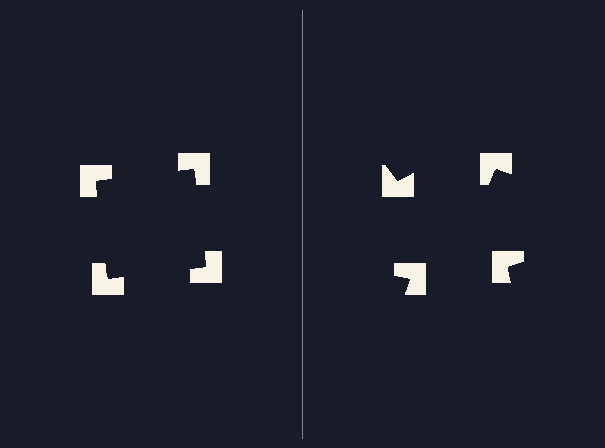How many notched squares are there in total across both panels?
8 — 4 on each side.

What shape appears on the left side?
An illusory square.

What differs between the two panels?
The notched squares are positioned identically on both sides; only the wedge orientations differ. On the left they align to a square; on the right they are misaligned.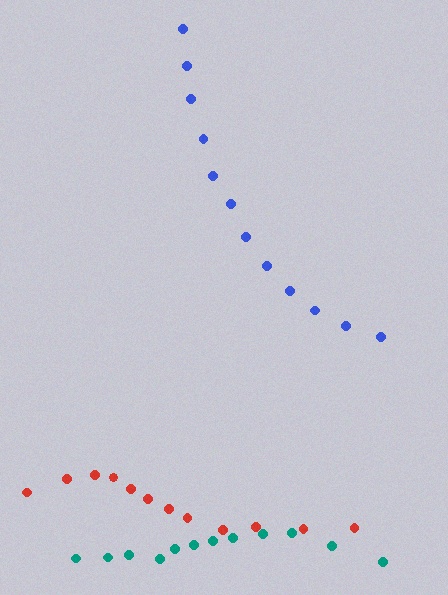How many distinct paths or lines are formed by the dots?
There are 3 distinct paths.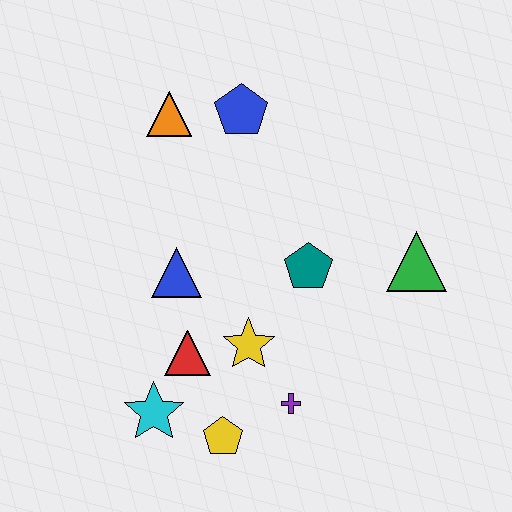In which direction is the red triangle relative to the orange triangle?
The red triangle is below the orange triangle.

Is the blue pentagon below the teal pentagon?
No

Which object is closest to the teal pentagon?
The yellow star is closest to the teal pentagon.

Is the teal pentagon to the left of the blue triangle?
No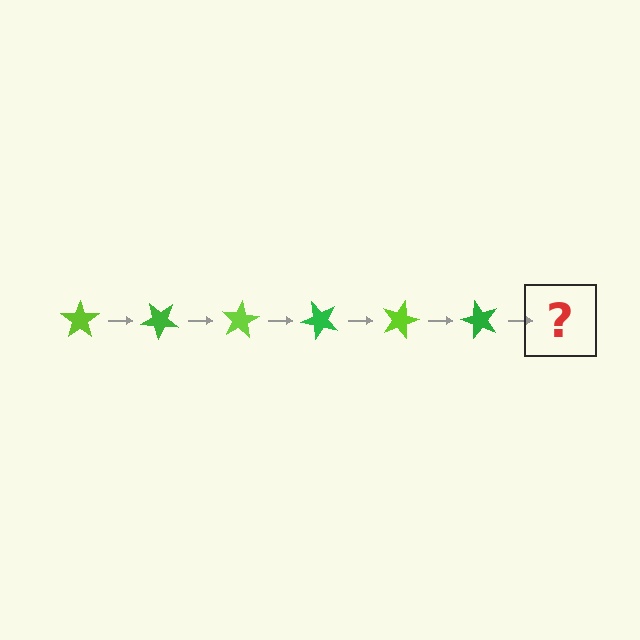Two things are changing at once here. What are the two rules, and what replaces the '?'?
The two rules are that it rotates 40 degrees each step and the color cycles through lime and green. The '?' should be a lime star, rotated 240 degrees from the start.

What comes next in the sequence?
The next element should be a lime star, rotated 240 degrees from the start.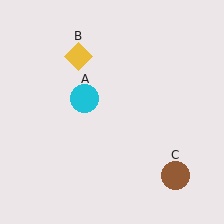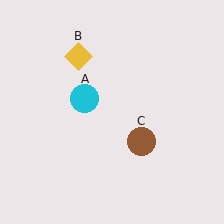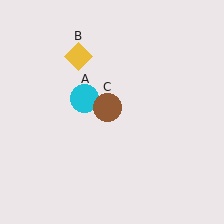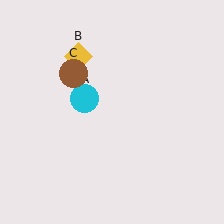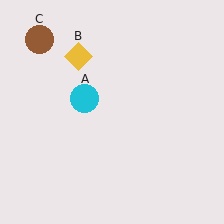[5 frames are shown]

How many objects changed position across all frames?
1 object changed position: brown circle (object C).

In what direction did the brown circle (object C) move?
The brown circle (object C) moved up and to the left.